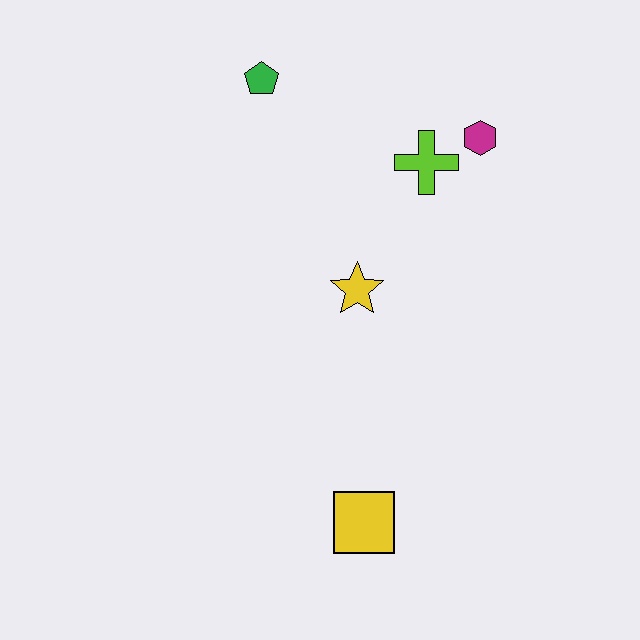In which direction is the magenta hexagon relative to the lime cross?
The magenta hexagon is to the right of the lime cross.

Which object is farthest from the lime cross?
The yellow square is farthest from the lime cross.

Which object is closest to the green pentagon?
The lime cross is closest to the green pentagon.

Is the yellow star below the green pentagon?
Yes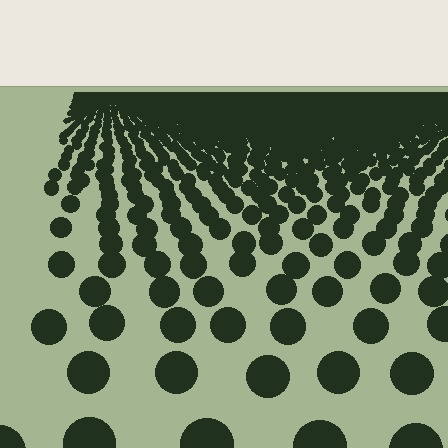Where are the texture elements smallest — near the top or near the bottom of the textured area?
Near the top.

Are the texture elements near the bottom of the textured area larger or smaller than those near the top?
Larger. Near the bottom, elements are closer to the viewer and appear at a bigger on-screen size.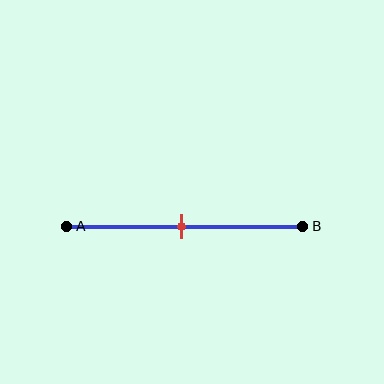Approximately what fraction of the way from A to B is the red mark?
The red mark is approximately 50% of the way from A to B.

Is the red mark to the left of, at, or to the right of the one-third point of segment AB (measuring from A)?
The red mark is to the right of the one-third point of segment AB.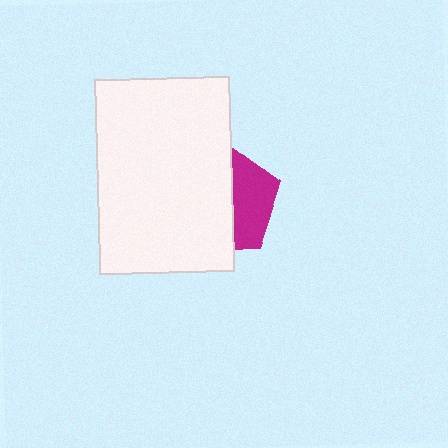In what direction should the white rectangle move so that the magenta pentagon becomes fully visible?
The white rectangle should move left. That is the shortest direction to clear the overlap and leave the magenta pentagon fully visible.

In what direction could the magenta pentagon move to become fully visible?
The magenta pentagon could move right. That would shift it out from behind the white rectangle entirely.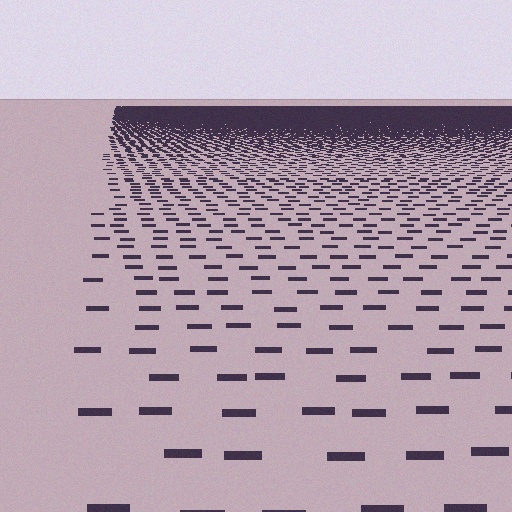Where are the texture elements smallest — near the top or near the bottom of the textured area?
Near the top.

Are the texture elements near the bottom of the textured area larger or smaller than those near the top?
Larger. Near the bottom, elements are closer to the viewer and appear at a bigger on-screen size.